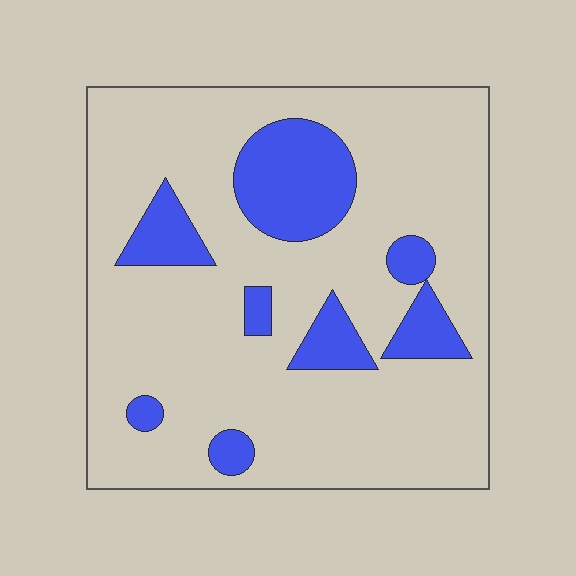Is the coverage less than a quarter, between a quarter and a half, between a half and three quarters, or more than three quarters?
Less than a quarter.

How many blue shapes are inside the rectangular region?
8.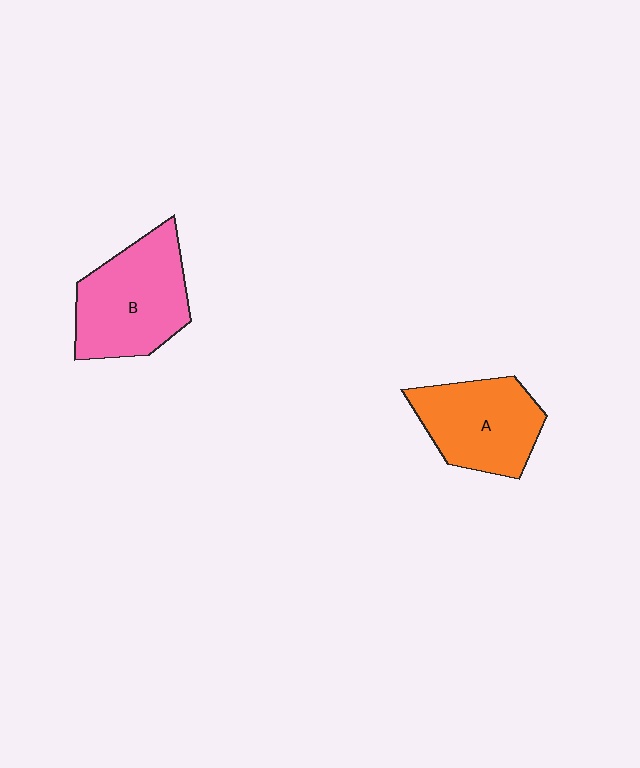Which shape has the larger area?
Shape B (pink).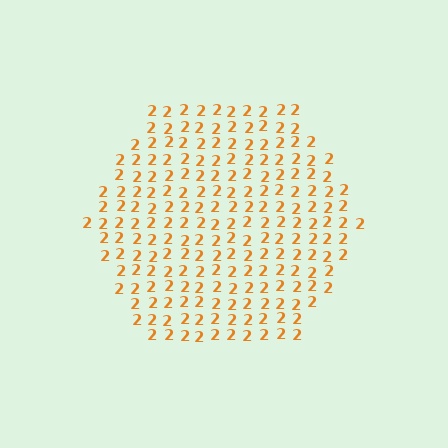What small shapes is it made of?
It is made of small digit 2's.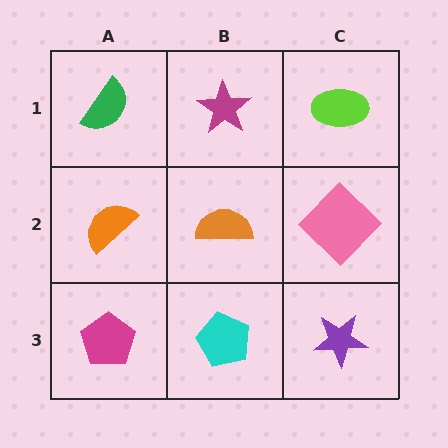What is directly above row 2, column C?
A lime ellipse.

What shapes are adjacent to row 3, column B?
An orange semicircle (row 2, column B), a magenta pentagon (row 3, column A), a purple star (row 3, column C).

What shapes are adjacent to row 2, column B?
A magenta star (row 1, column B), a cyan pentagon (row 3, column B), an orange semicircle (row 2, column A), a pink diamond (row 2, column C).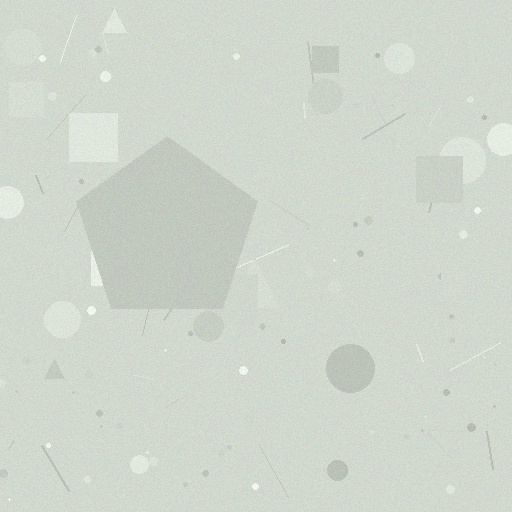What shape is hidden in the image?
A pentagon is hidden in the image.